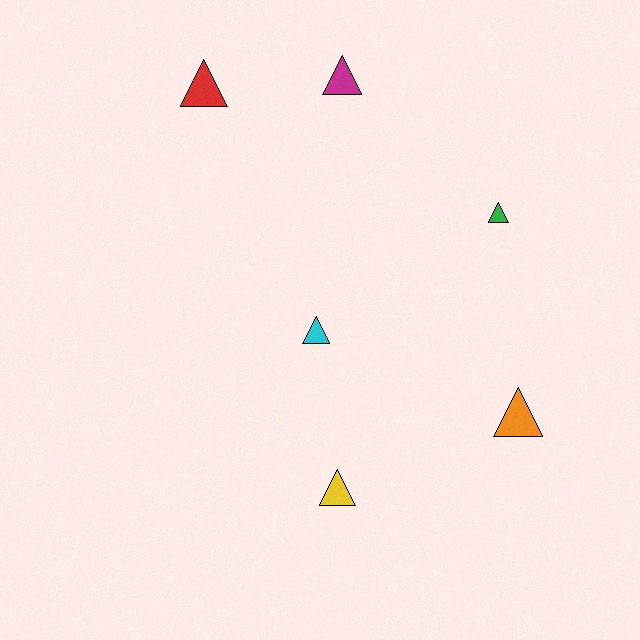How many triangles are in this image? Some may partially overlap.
There are 6 triangles.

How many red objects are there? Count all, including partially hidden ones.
There is 1 red object.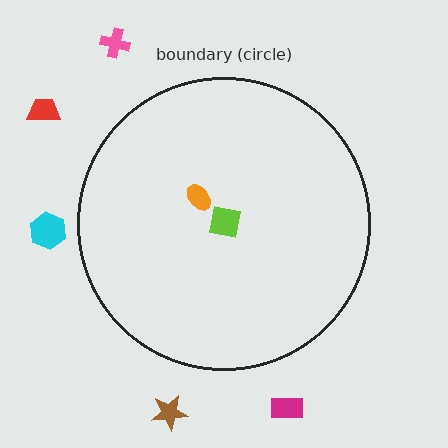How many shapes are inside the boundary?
2 inside, 5 outside.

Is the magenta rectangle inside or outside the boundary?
Outside.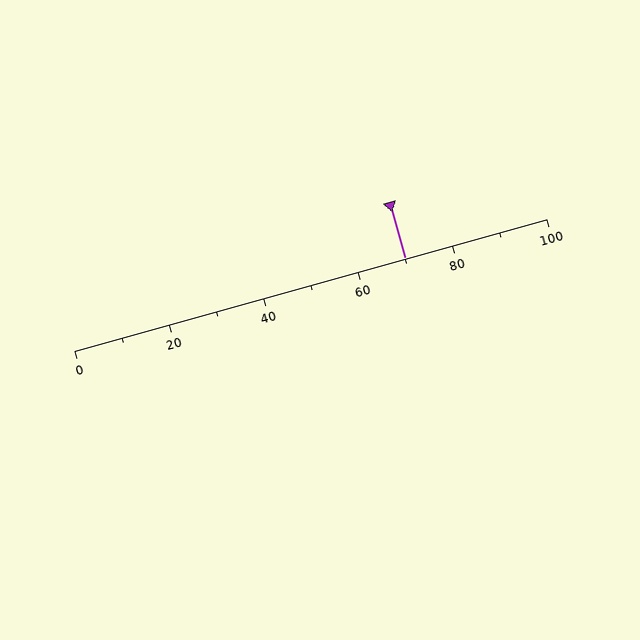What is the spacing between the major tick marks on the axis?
The major ticks are spaced 20 apart.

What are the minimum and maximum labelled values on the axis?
The axis runs from 0 to 100.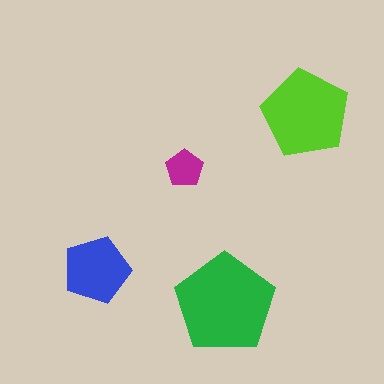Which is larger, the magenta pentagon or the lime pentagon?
The lime one.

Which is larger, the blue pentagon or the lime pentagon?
The lime one.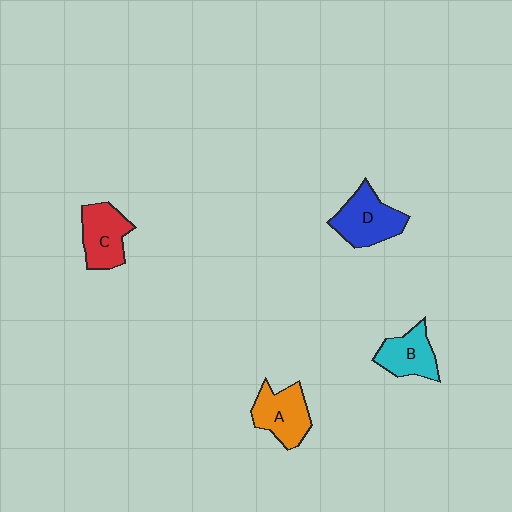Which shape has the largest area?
Shape D (blue).